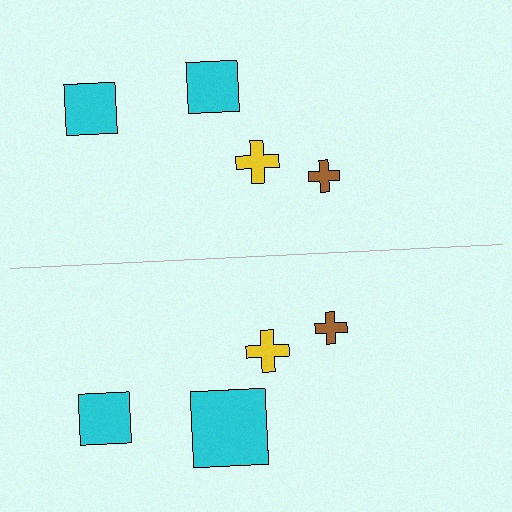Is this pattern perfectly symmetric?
No, the pattern is not perfectly symmetric. The cyan square on the bottom side has a different size than its mirror counterpart.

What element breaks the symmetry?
The cyan square on the bottom side has a different size than its mirror counterpart.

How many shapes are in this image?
There are 8 shapes in this image.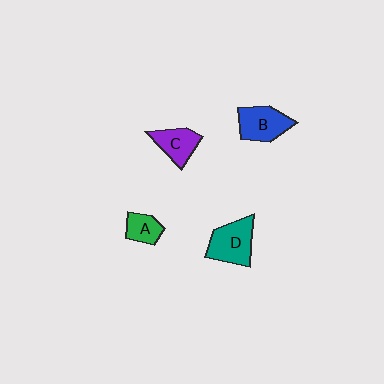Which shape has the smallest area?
Shape A (green).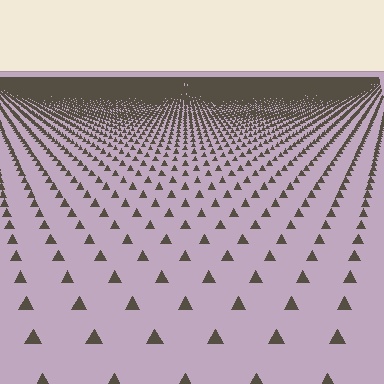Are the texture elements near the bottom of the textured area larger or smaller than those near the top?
Larger. Near the bottom, elements are closer to the viewer and appear at a bigger on-screen size.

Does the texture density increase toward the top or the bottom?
Density increases toward the top.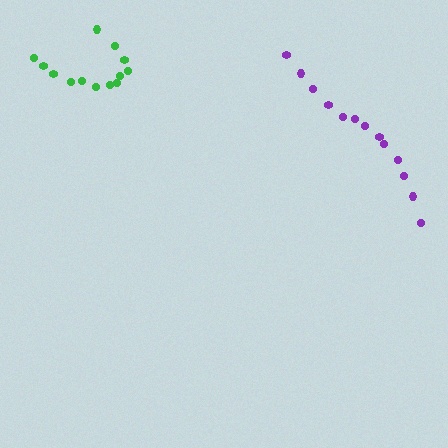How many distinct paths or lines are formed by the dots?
There are 2 distinct paths.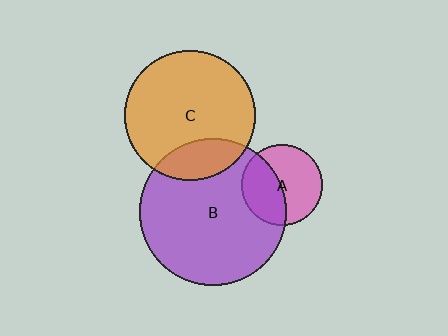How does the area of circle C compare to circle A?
Approximately 2.6 times.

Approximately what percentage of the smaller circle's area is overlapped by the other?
Approximately 20%.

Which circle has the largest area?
Circle B (purple).